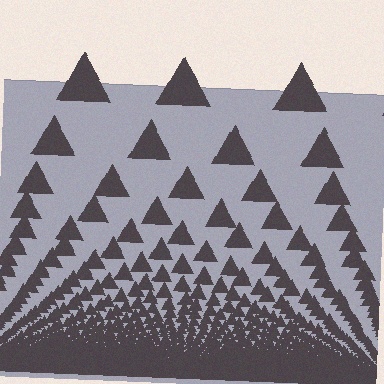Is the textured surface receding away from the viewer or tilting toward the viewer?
The surface appears to tilt toward the viewer. Texture elements get larger and sparser toward the top.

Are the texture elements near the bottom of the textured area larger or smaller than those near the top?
Smaller. The gradient is inverted — elements near the bottom are smaller and denser.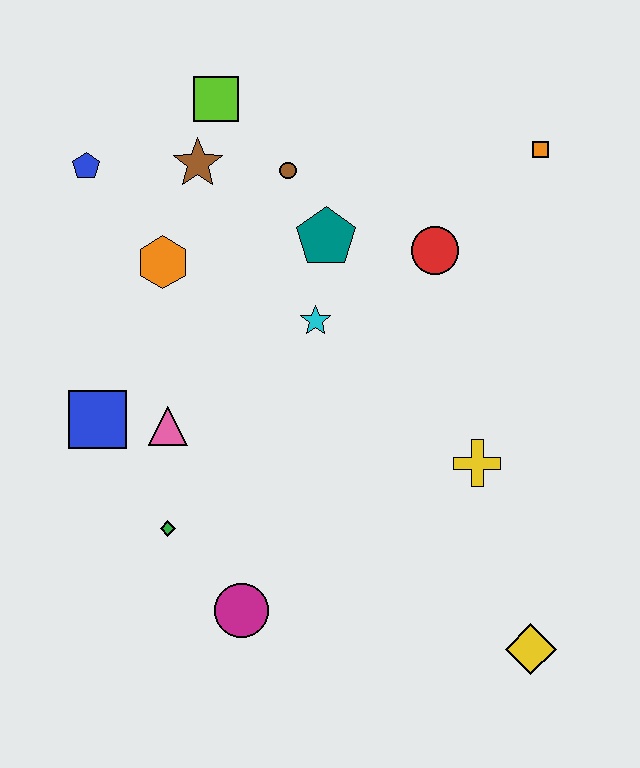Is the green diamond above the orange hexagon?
No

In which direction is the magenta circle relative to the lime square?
The magenta circle is below the lime square.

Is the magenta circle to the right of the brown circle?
No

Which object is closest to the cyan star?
The teal pentagon is closest to the cyan star.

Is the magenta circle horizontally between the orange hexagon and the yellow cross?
Yes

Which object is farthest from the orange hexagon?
The yellow diamond is farthest from the orange hexagon.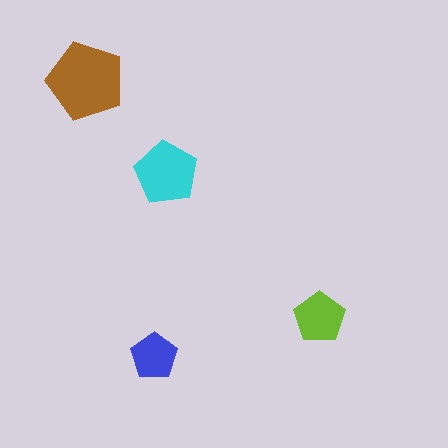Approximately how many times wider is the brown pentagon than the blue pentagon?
About 1.5 times wider.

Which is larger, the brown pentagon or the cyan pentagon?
The brown one.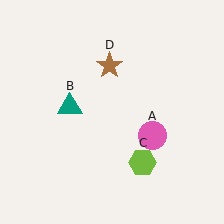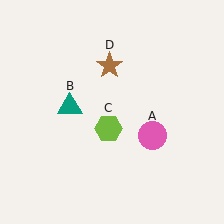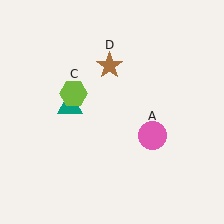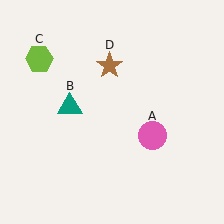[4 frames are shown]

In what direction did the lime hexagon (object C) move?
The lime hexagon (object C) moved up and to the left.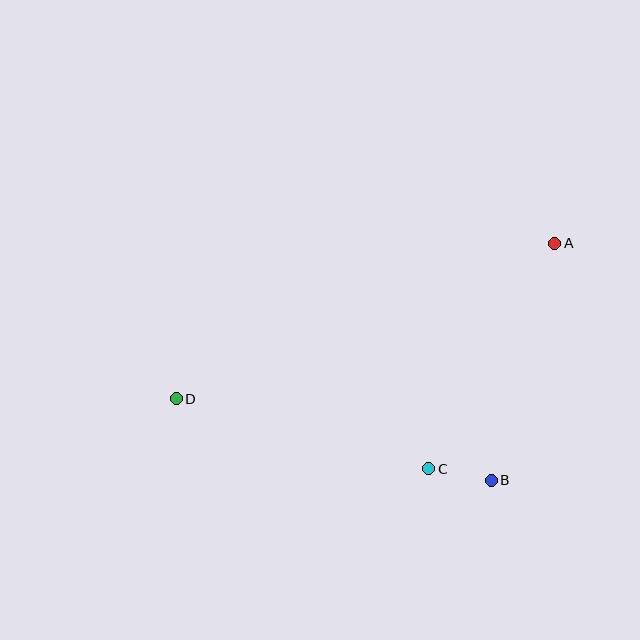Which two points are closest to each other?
Points B and C are closest to each other.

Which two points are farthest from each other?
Points A and D are farthest from each other.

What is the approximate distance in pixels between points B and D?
The distance between B and D is approximately 325 pixels.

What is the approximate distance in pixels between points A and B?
The distance between A and B is approximately 245 pixels.